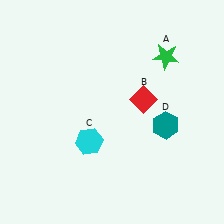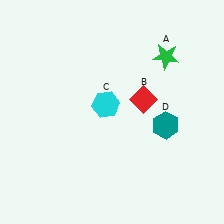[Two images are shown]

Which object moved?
The cyan hexagon (C) moved up.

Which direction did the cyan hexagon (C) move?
The cyan hexagon (C) moved up.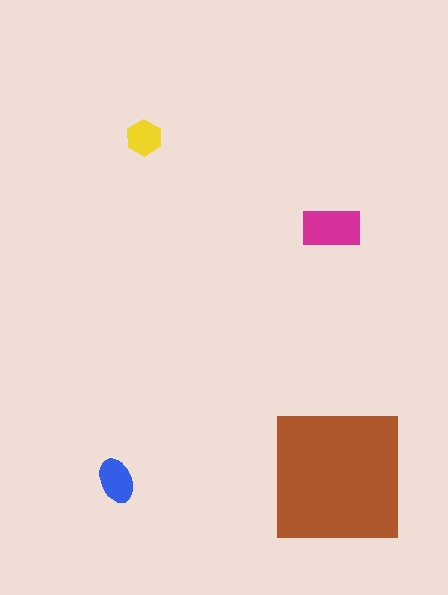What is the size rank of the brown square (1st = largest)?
1st.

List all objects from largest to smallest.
The brown square, the magenta rectangle, the blue ellipse, the yellow hexagon.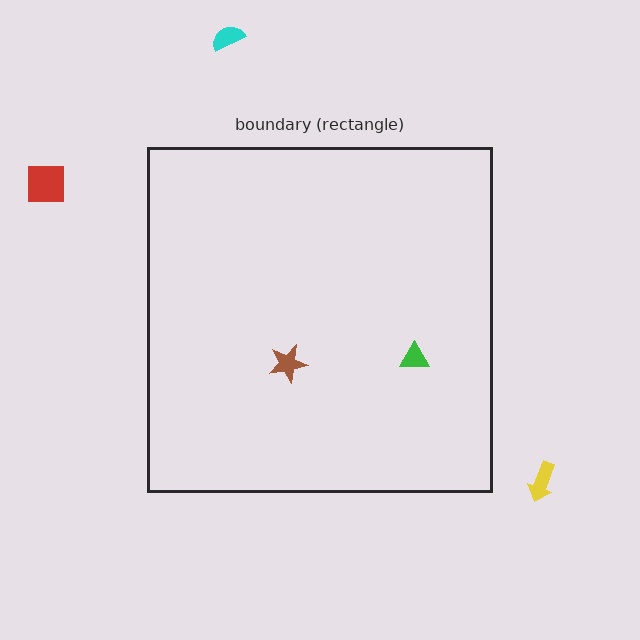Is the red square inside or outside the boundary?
Outside.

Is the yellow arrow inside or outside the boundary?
Outside.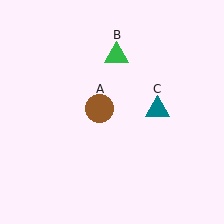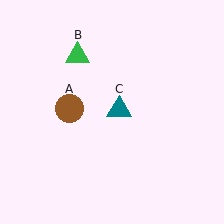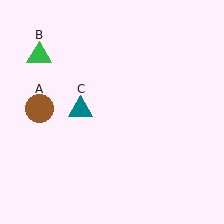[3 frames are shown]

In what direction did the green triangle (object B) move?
The green triangle (object B) moved left.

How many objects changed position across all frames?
3 objects changed position: brown circle (object A), green triangle (object B), teal triangle (object C).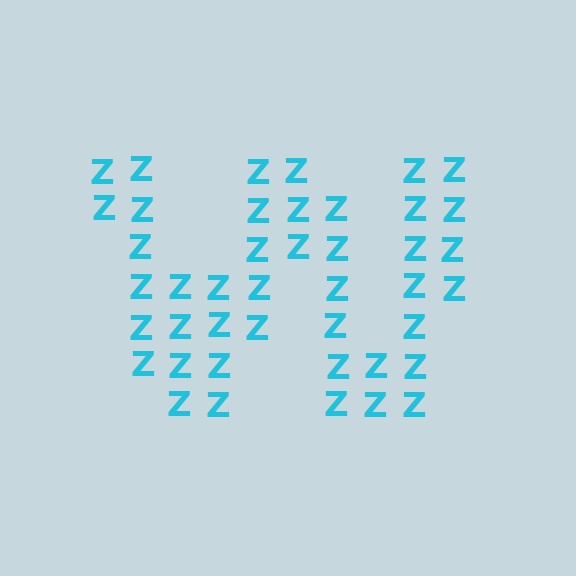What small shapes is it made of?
It is made of small letter Z's.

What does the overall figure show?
The overall figure shows the letter W.